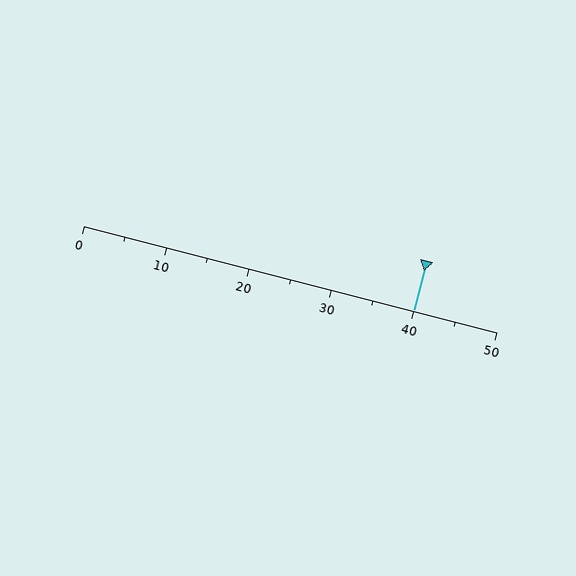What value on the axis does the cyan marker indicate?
The marker indicates approximately 40.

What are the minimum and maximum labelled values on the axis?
The axis runs from 0 to 50.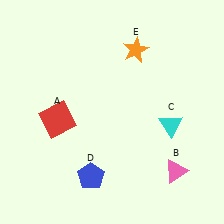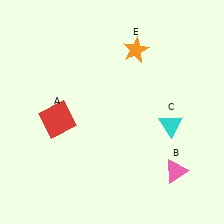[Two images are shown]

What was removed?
The blue pentagon (D) was removed in Image 2.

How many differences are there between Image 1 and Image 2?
There is 1 difference between the two images.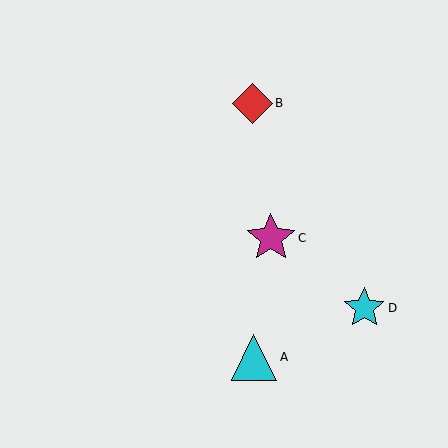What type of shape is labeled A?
Shape A is a cyan triangle.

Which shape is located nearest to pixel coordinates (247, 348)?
The cyan triangle (labeled A) at (254, 357) is nearest to that location.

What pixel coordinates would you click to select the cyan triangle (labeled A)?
Click at (254, 357) to select the cyan triangle A.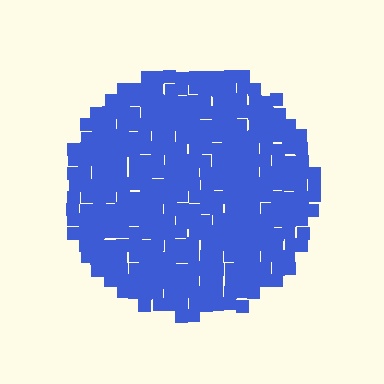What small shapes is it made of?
It is made of small squares.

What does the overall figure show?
The overall figure shows a circle.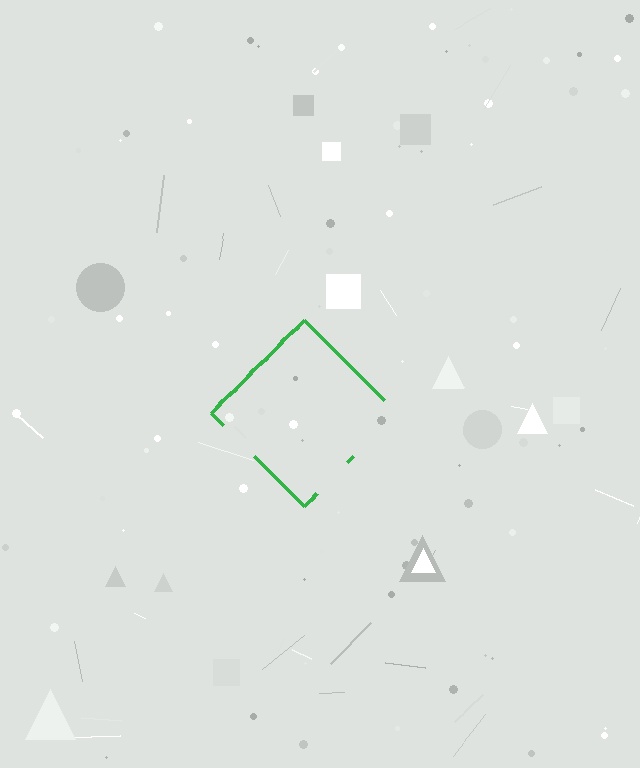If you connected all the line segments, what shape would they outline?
They would outline a diamond.